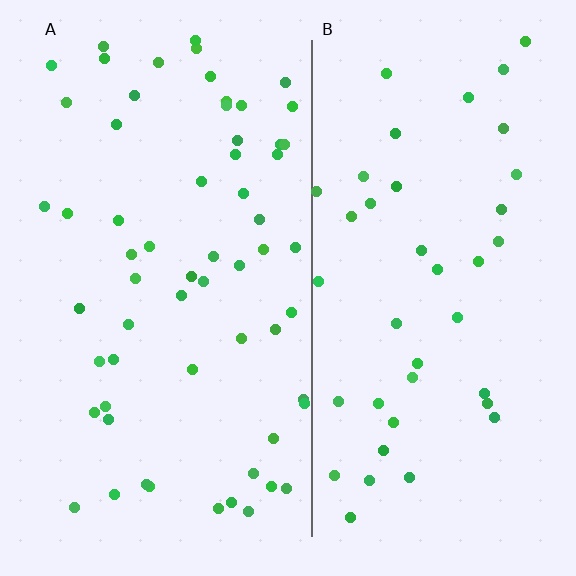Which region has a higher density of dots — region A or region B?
A (the left).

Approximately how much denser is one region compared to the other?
Approximately 1.5× — region A over region B.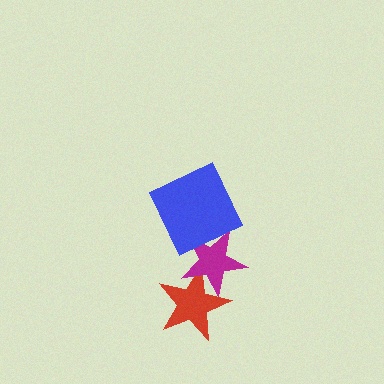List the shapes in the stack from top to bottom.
From top to bottom: the blue square, the magenta star, the red star.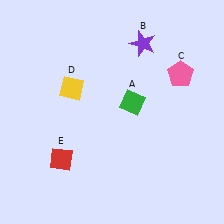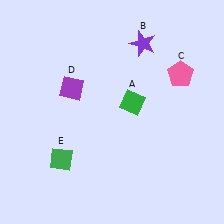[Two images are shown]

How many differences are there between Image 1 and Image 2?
There are 2 differences between the two images.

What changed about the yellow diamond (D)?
In Image 1, D is yellow. In Image 2, it changed to purple.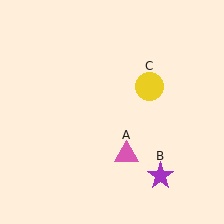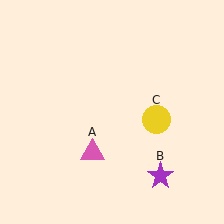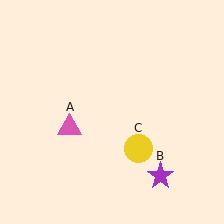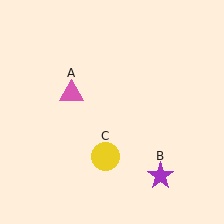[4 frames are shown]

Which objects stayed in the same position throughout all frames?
Purple star (object B) remained stationary.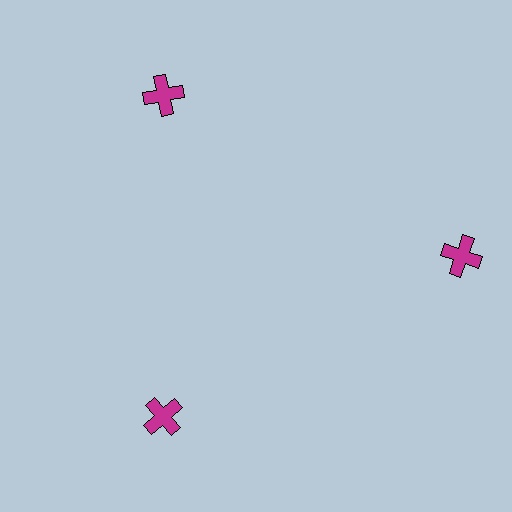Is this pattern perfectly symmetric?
No. The 3 magenta crosses are arranged in a ring, but one element near the 3 o'clock position is pushed outward from the center, breaking the 3-fold rotational symmetry.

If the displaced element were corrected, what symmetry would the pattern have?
It would have 3-fold rotational symmetry — the pattern would map onto itself every 120 degrees.